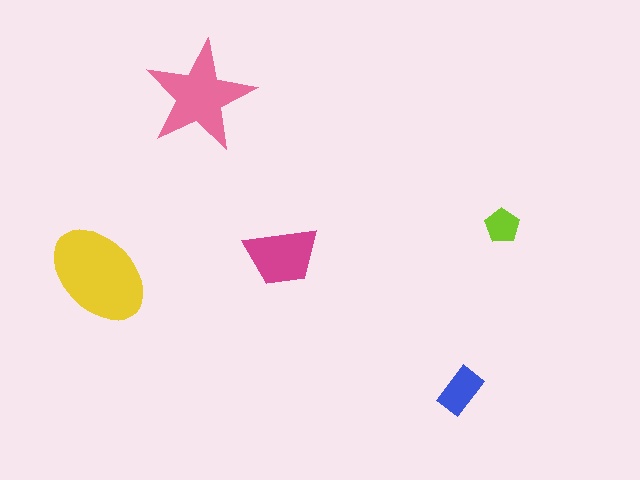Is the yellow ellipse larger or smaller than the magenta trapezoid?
Larger.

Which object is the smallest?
The lime pentagon.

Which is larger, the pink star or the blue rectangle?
The pink star.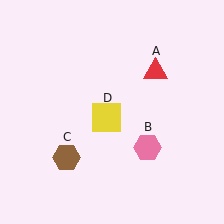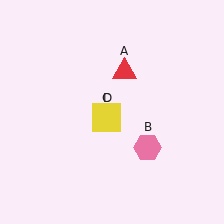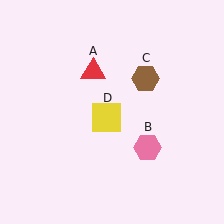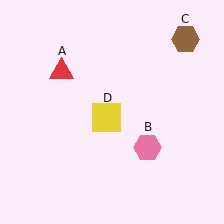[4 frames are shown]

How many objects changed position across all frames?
2 objects changed position: red triangle (object A), brown hexagon (object C).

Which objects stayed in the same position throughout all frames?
Pink hexagon (object B) and yellow square (object D) remained stationary.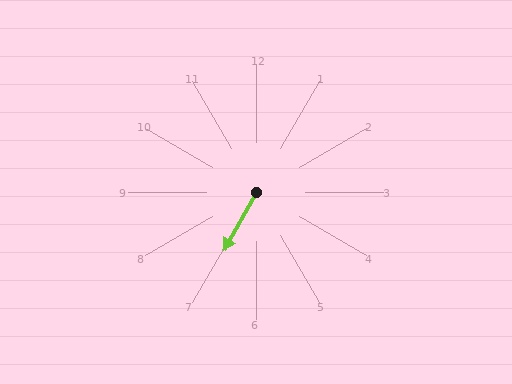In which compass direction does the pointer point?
Southwest.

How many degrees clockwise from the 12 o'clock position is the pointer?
Approximately 209 degrees.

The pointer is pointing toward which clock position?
Roughly 7 o'clock.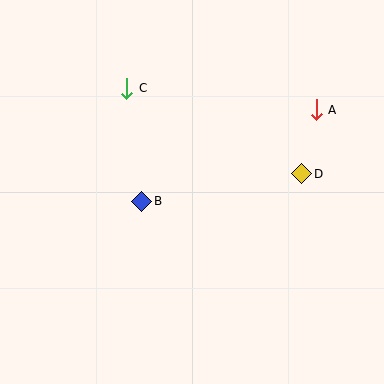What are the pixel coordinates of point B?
Point B is at (142, 201).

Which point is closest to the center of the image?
Point B at (142, 201) is closest to the center.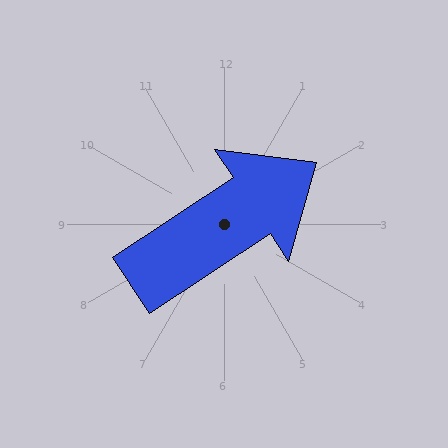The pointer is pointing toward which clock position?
Roughly 2 o'clock.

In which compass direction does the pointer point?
Northeast.